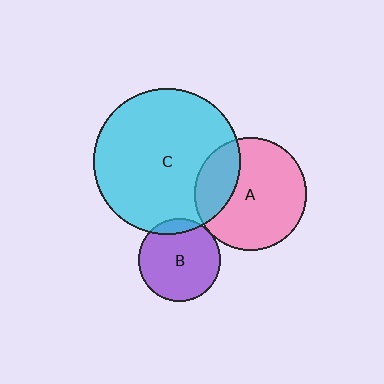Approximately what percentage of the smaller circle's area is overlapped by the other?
Approximately 25%.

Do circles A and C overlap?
Yes.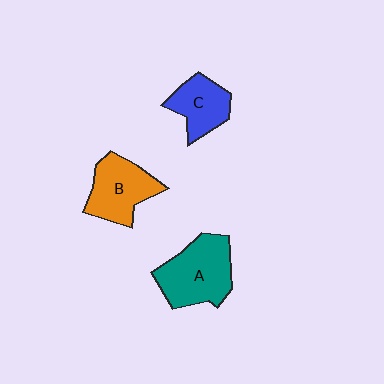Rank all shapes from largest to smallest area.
From largest to smallest: A (teal), B (orange), C (blue).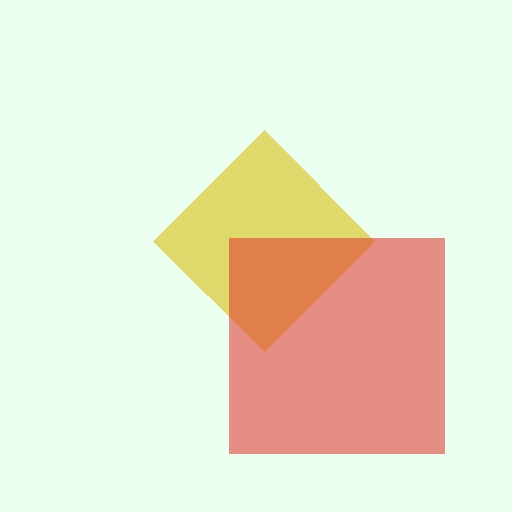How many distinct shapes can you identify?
There are 2 distinct shapes: a yellow diamond, a red square.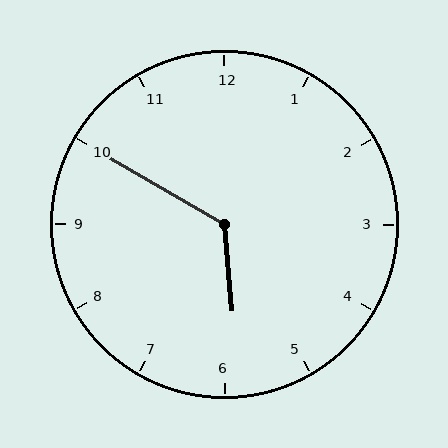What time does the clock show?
5:50.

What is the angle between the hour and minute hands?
Approximately 125 degrees.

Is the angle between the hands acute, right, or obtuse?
It is obtuse.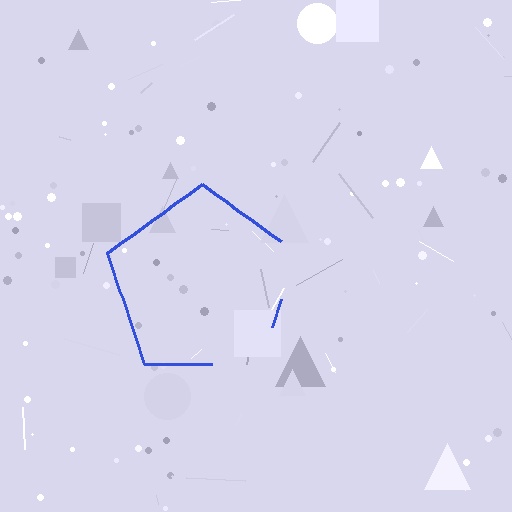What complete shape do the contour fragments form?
The contour fragments form a pentagon.